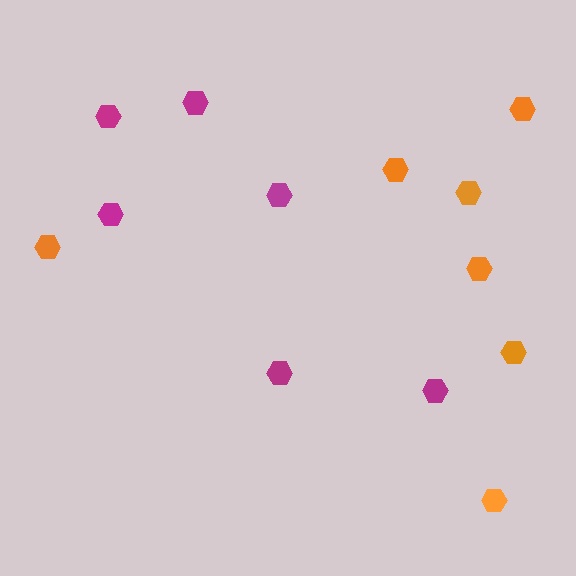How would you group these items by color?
There are 2 groups: one group of magenta hexagons (6) and one group of orange hexagons (7).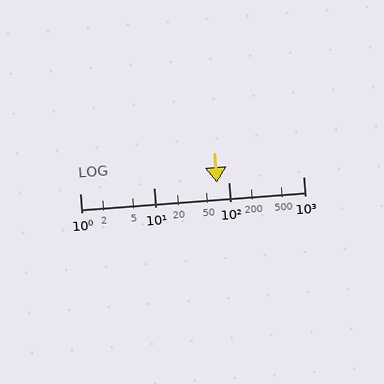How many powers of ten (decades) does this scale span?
The scale spans 3 decades, from 1 to 1000.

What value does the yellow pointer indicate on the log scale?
The pointer indicates approximately 69.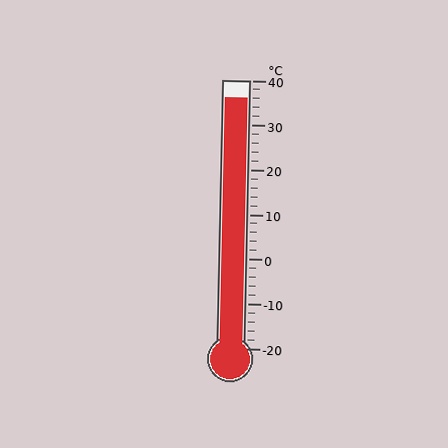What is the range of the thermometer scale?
The thermometer scale ranges from -20°C to 40°C.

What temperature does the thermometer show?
The thermometer shows approximately 36°C.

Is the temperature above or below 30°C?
The temperature is above 30°C.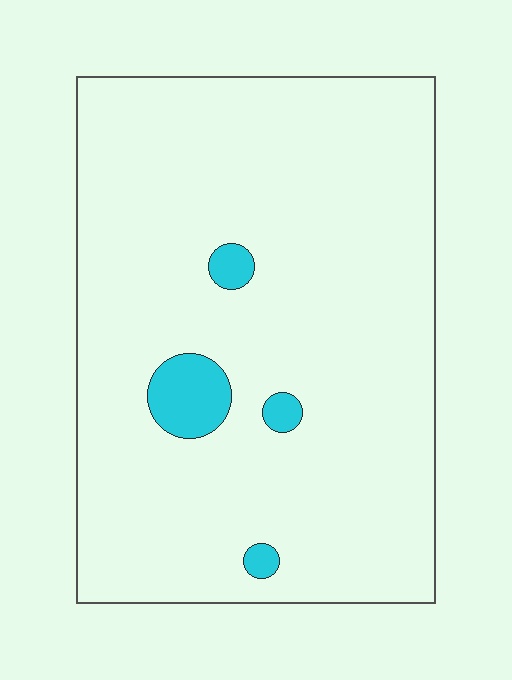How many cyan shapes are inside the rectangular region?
4.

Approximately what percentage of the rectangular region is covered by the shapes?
Approximately 5%.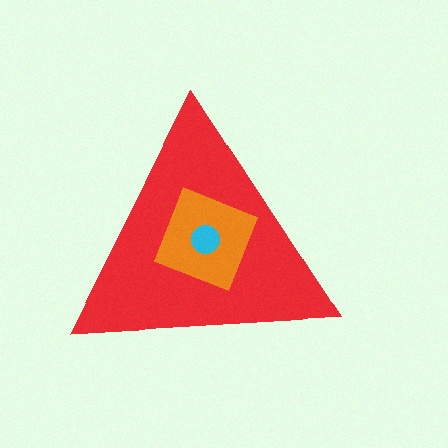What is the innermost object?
The cyan circle.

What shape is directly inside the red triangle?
The orange diamond.